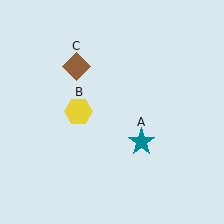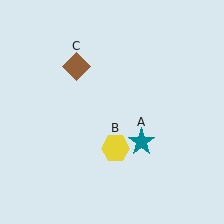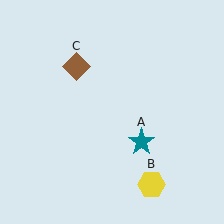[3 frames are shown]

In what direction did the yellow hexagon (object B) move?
The yellow hexagon (object B) moved down and to the right.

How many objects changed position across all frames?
1 object changed position: yellow hexagon (object B).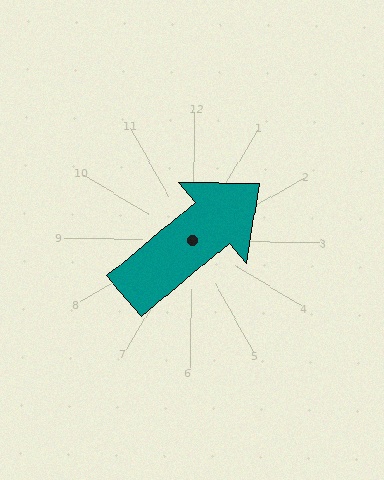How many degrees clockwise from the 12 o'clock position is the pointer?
Approximately 49 degrees.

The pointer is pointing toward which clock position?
Roughly 2 o'clock.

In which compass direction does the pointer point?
Northeast.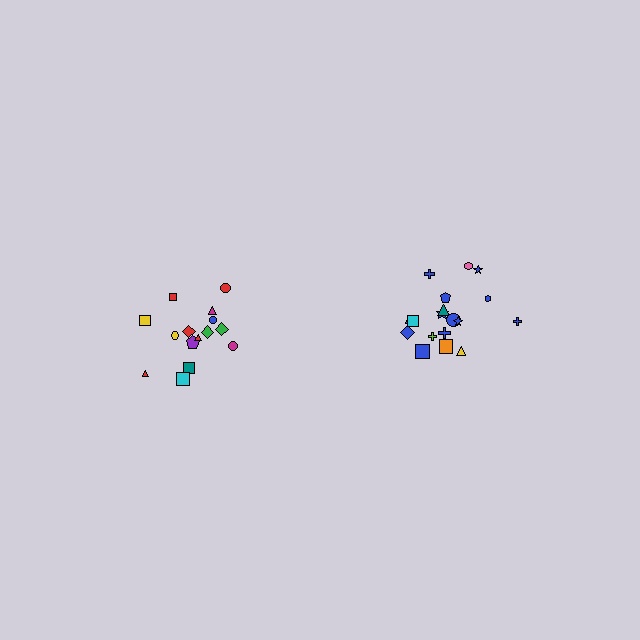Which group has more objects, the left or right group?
The right group.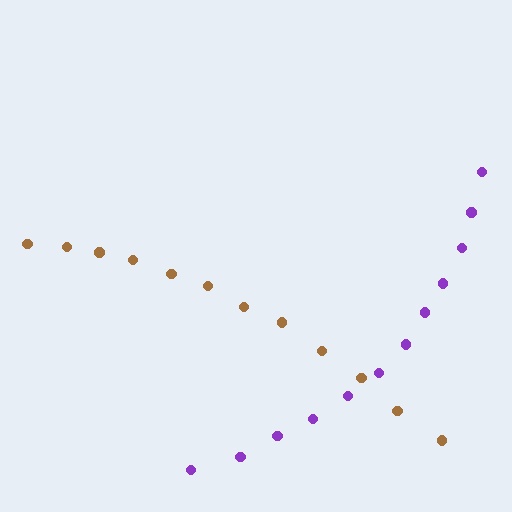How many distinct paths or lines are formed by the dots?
There are 2 distinct paths.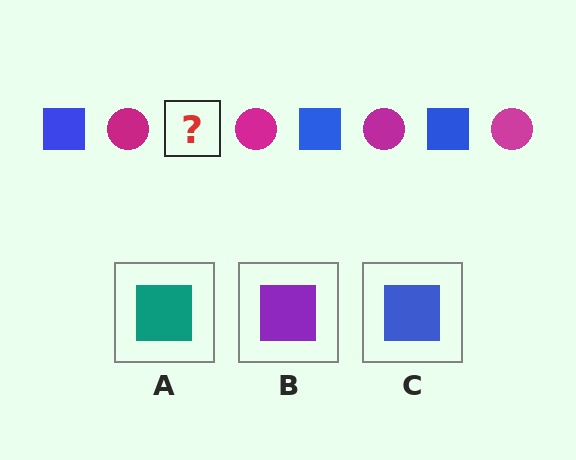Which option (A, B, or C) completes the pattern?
C.